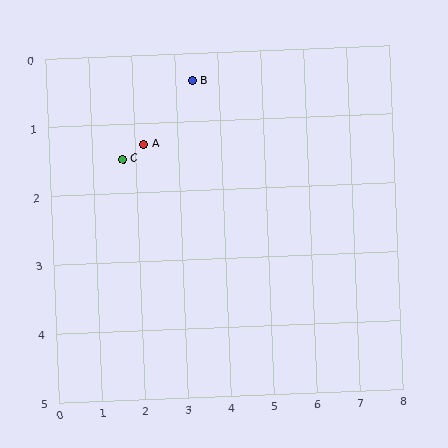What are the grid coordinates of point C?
Point C is at approximately (1.7, 1.5).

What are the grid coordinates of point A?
Point A is at approximately (2.2, 1.3).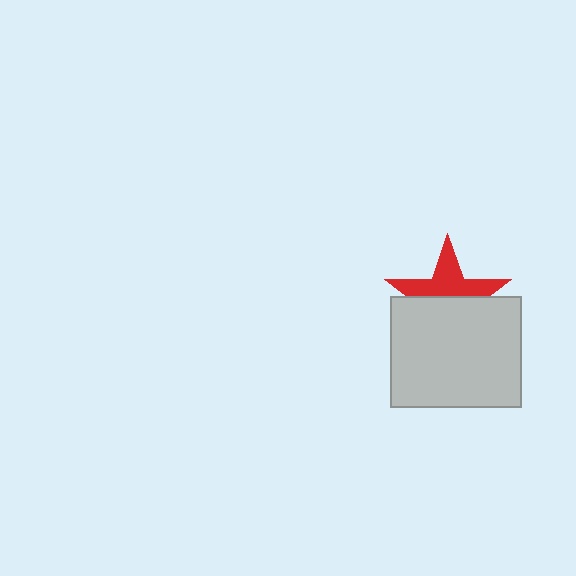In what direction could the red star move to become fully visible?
The red star could move up. That would shift it out from behind the light gray rectangle entirely.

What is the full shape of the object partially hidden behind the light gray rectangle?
The partially hidden object is a red star.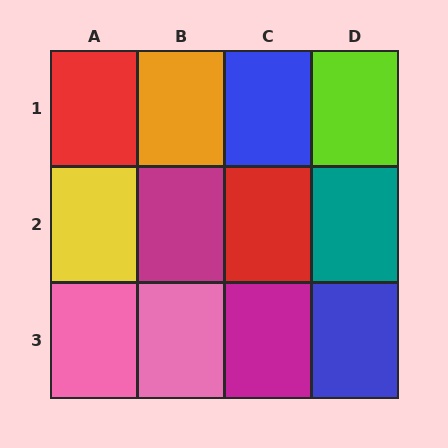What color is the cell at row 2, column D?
Teal.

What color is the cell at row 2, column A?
Yellow.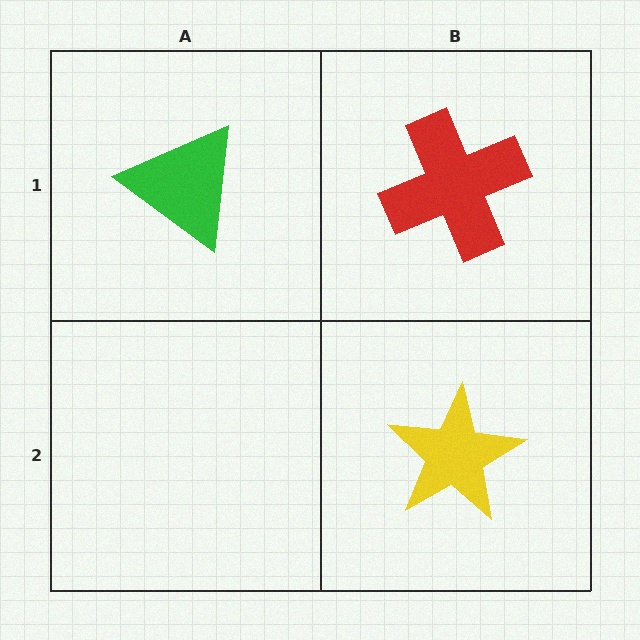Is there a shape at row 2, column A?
No, that cell is empty.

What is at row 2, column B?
A yellow star.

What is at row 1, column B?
A red cross.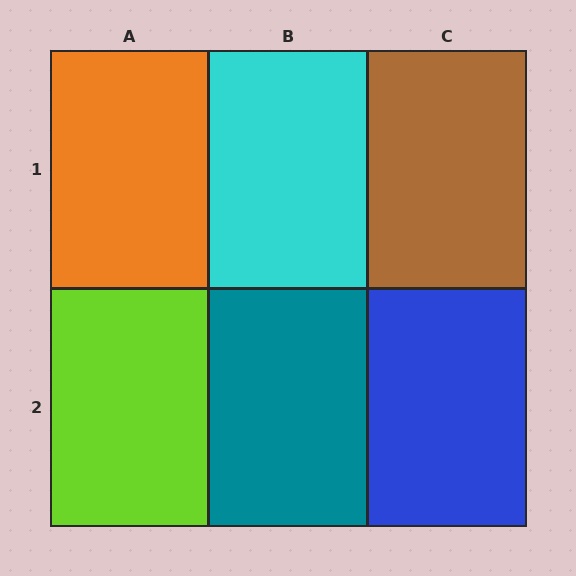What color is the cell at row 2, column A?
Lime.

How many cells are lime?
1 cell is lime.